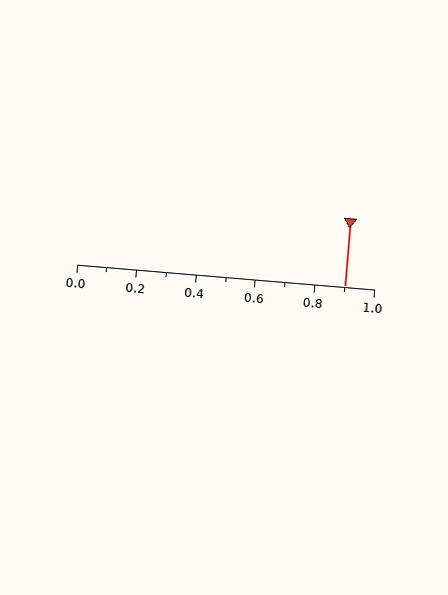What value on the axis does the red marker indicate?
The marker indicates approximately 0.9.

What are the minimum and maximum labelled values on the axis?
The axis runs from 0.0 to 1.0.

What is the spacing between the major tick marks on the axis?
The major ticks are spaced 0.2 apart.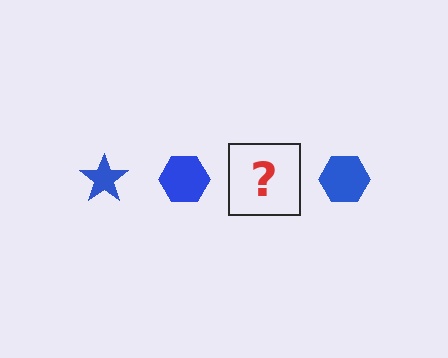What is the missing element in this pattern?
The missing element is a blue star.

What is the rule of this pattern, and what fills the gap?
The rule is that the pattern cycles through star, hexagon shapes in blue. The gap should be filled with a blue star.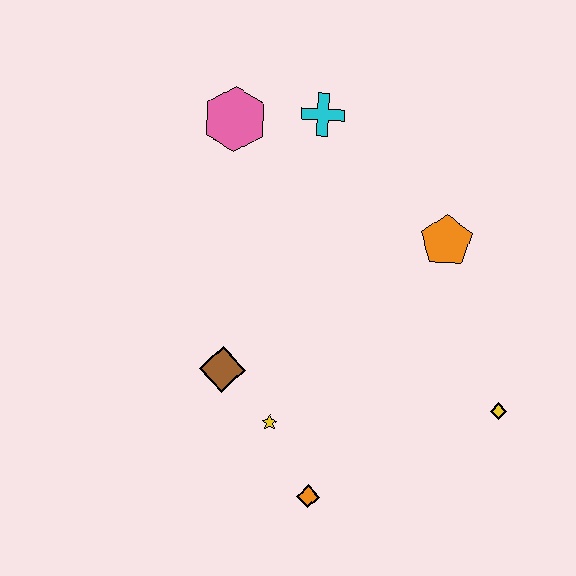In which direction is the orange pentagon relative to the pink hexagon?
The orange pentagon is to the right of the pink hexagon.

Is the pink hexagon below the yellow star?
No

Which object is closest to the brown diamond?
The yellow star is closest to the brown diamond.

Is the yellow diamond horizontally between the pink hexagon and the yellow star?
No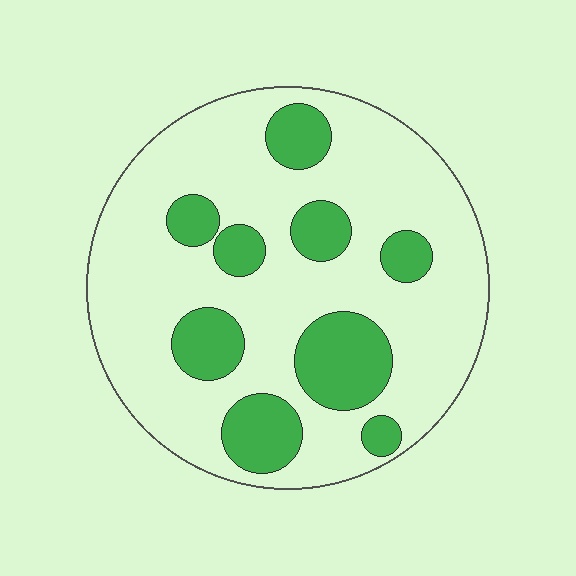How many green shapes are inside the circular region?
9.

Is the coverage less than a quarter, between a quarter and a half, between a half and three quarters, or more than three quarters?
Less than a quarter.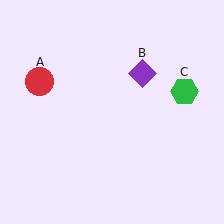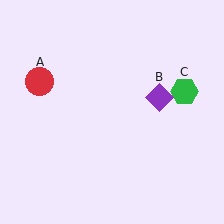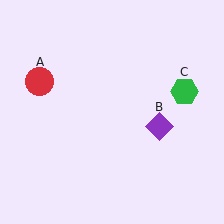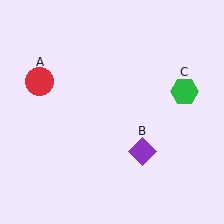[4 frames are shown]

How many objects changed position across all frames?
1 object changed position: purple diamond (object B).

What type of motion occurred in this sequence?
The purple diamond (object B) rotated clockwise around the center of the scene.